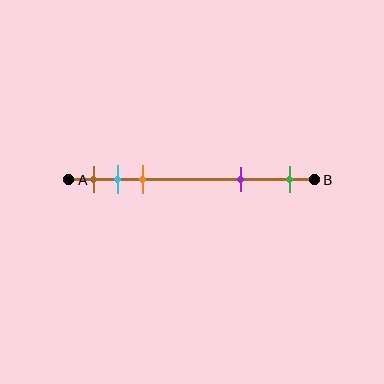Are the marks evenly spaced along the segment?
No, the marks are not evenly spaced.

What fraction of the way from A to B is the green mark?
The green mark is approximately 90% (0.9) of the way from A to B.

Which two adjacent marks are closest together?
The cyan and orange marks are the closest adjacent pair.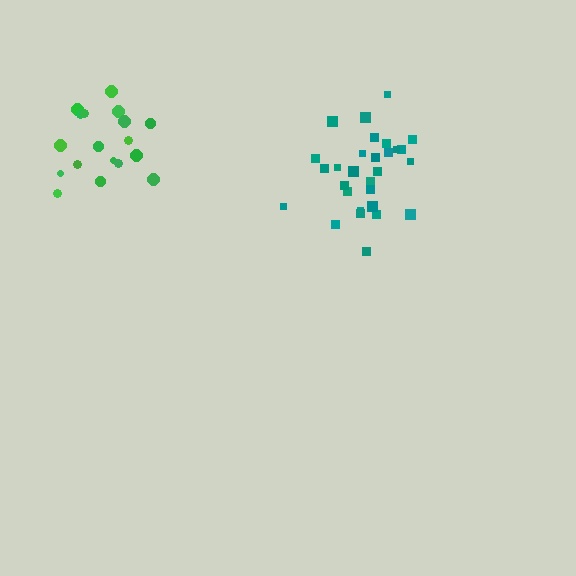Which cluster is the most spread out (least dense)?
Green.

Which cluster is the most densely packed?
Teal.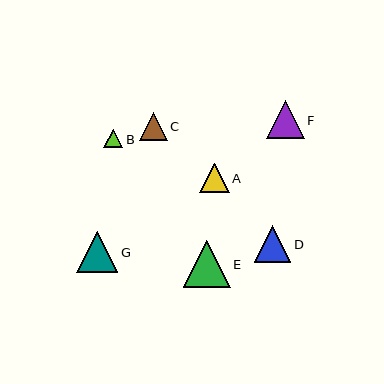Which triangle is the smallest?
Triangle B is the smallest with a size of approximately 19 pixels.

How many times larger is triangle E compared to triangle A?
Triangle E is approximately 1.6 times the size of triangle A.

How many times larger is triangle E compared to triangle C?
Triangle E is approximately 1.7 times the size of triangle C.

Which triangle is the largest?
Triangle E is the largest with a size of approximately 47 pixels.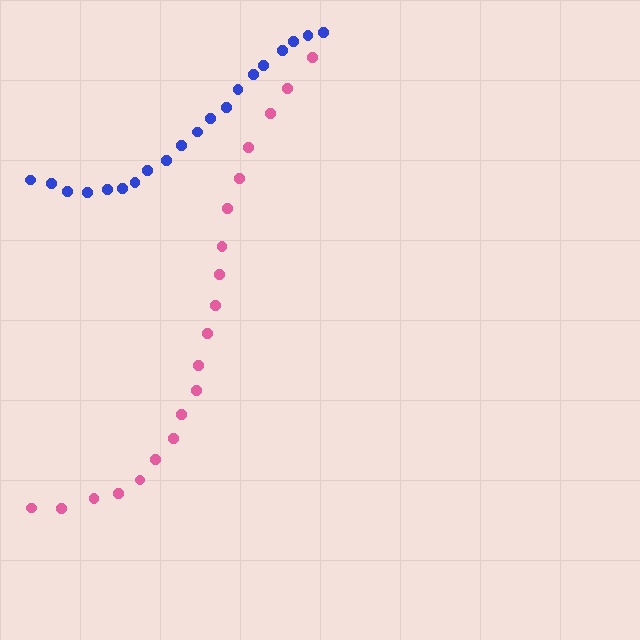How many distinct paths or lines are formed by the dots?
There are 2 distinct paths.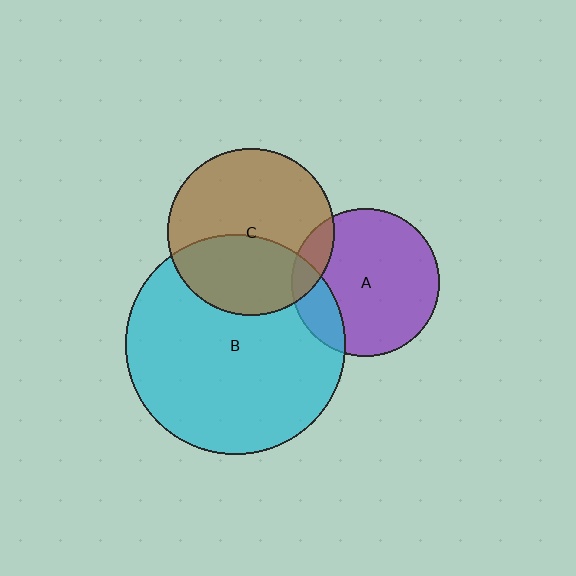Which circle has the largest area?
Circle B (cyan).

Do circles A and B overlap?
Yes.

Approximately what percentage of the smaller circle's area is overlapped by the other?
Approximately 15%.